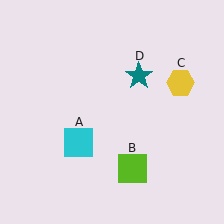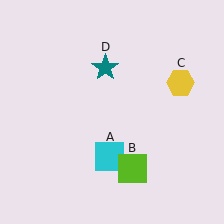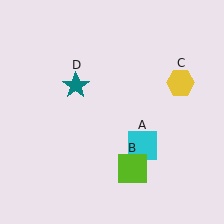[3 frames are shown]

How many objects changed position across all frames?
2 objects changed position: cyan square (object A), teal star (object D).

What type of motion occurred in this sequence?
The cyan square (object A), teal star (object D) rotated counterclockwise around the center of the scene.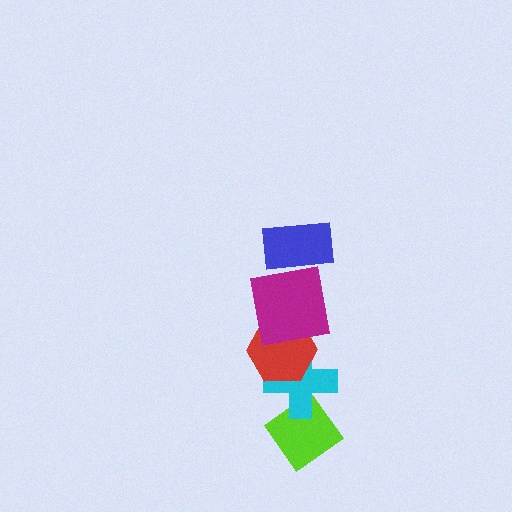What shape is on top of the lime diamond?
The cyan cross is on top of the lime diamond.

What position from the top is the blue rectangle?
The blue rectangle is 1st from the top.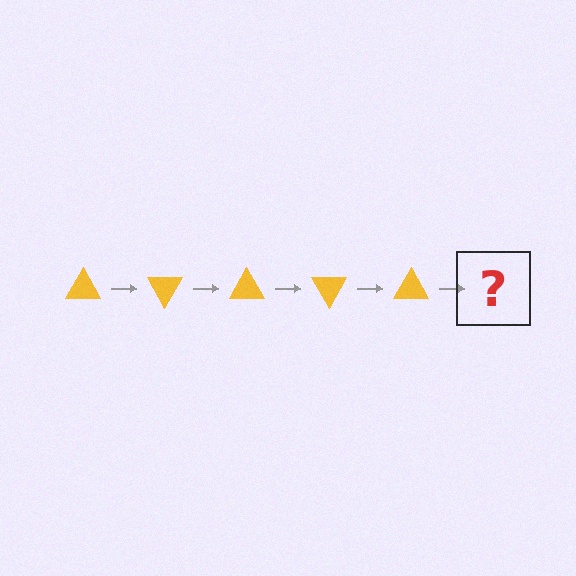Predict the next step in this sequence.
The next step is a yellow triangle rotated 300 degrees.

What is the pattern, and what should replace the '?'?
The pattern is that the triangle rotates 60 degrees each step. The '?' should be a yellow triangle rotated 300 degrees.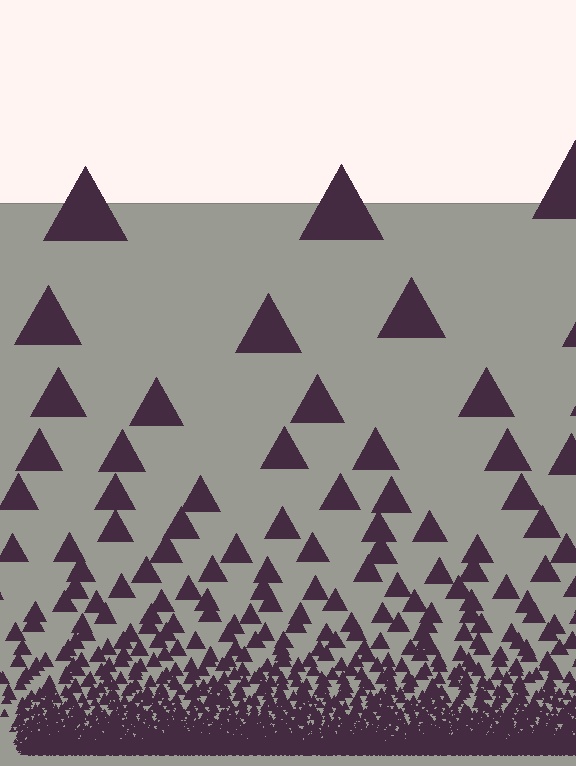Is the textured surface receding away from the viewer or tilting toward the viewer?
The surface appears to tilt toward the viewer. Texture elements get larger and sparser toward the top.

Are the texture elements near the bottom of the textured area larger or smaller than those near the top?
Smaller. The gradient is inverted — elements near the bottom are smaller and denser.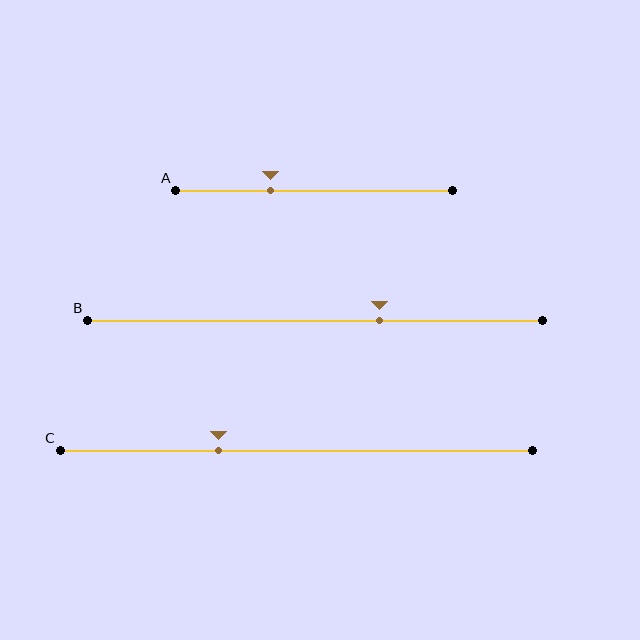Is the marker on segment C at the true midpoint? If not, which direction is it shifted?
No, the marker on segment C is shifted to the left by about 16% of the segment length.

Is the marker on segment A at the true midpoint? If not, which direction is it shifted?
No, the marker on segment A is shifted to the left by about 16% of the segment length.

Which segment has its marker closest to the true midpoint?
Segment B has its marker closest to the true midpoint.